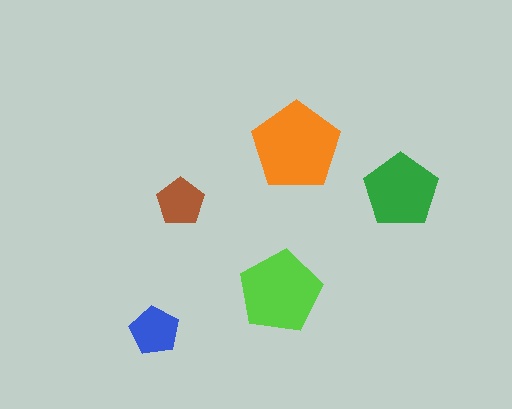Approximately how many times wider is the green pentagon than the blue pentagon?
About 1.5 times wider.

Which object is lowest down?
The blue pentagon is bottommost.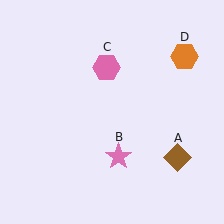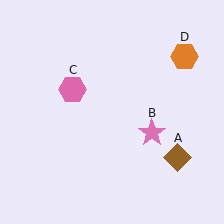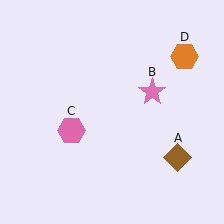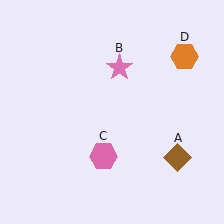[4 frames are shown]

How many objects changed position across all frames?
2 objects changed position: pink star (object B), pink hexagon (object C).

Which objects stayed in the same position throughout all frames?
Brown diamond (object A) and orange hexagon (object D) remained stationary.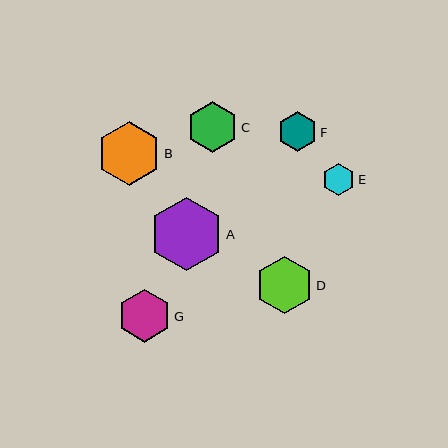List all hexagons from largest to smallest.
From largest to smallest: A, B, D, G, C, F, E.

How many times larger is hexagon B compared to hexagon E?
Hexagon B is approximately 2.0 times the size of hexagon E.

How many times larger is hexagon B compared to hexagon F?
Hexagon B is approximately 1.6 times the size of hexagon F.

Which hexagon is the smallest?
Hexagon E is the smallest with a size of approximately 32 pixels.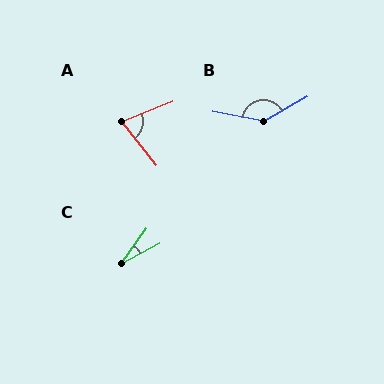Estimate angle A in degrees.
Approximately 73 degrees.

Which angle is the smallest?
C, at approximately 27 degrees.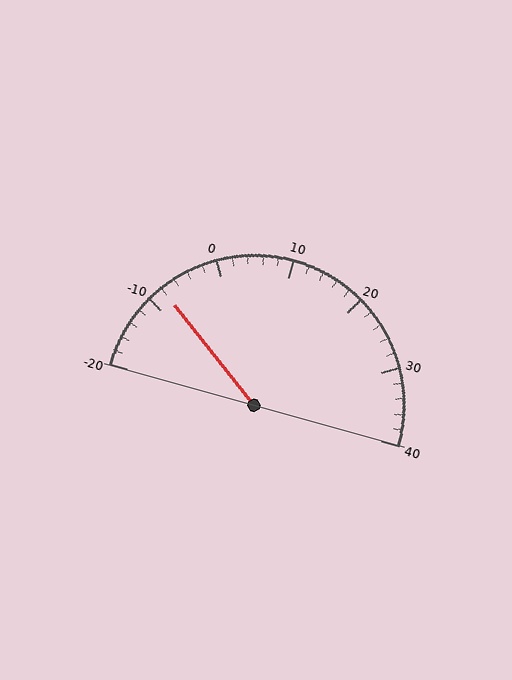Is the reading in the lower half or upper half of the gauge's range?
The reading is in the lower half of the range (-20 to 40).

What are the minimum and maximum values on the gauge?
The gauge ranges from -20 to 40.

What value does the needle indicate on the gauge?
The needle indicates approximately -8.